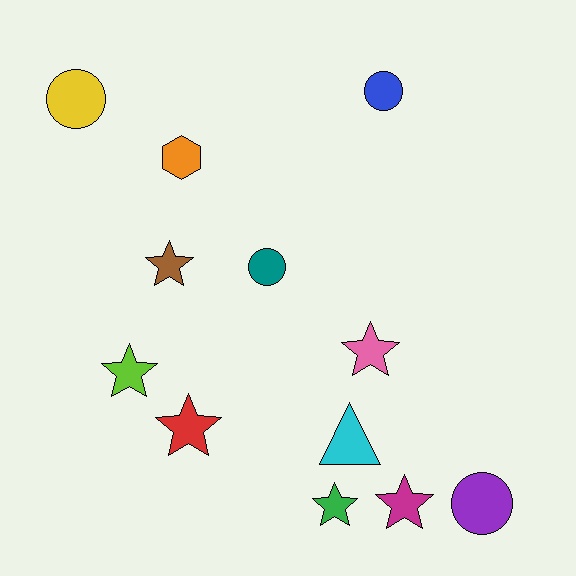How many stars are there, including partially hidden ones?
There are 6 stars.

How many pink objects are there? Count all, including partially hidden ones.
There is 1 pink object.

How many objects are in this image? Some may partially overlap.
There are 12 objects.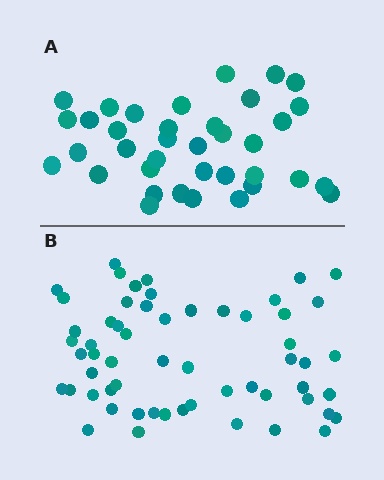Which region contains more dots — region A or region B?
Region B (the bottom region) has more dots.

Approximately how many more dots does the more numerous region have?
Region B has approximately 20 more dots than region A.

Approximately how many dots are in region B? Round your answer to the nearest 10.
About 60 dots. (The exact count is 58, which rounds to 60.)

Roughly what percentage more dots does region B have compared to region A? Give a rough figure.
About 55% more.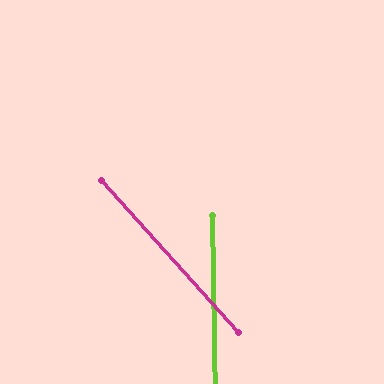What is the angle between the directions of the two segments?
Approximately 41 degrees.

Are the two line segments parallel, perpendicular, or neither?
Neither parallel nor perpendicular — they differ by about 41°.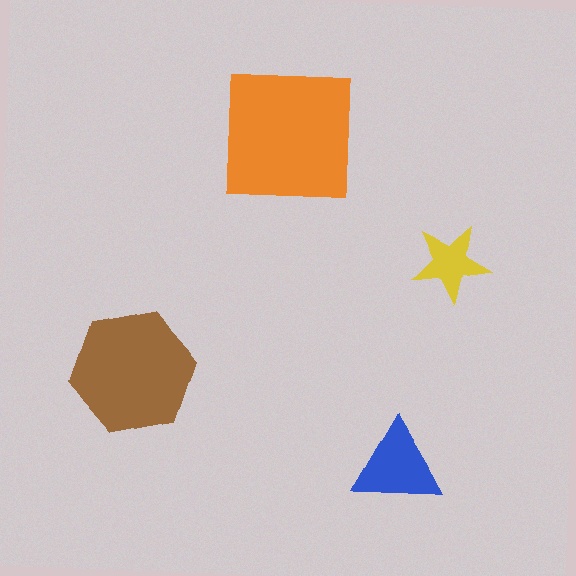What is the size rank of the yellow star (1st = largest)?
4th.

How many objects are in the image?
There are 4 objects in the image.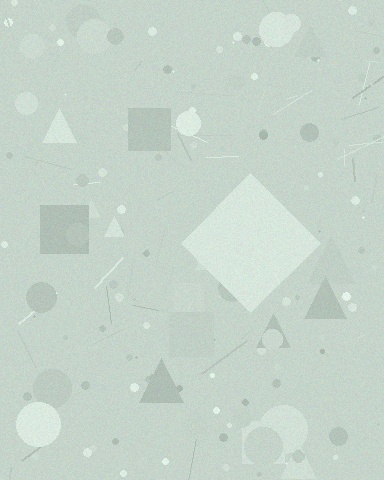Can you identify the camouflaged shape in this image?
The camouflaged shape is a diamond.